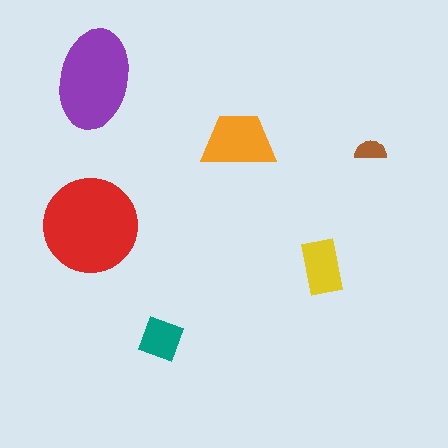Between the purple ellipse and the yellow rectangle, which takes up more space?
The purple ellipse.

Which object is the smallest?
The brown semicircle.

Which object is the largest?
The red circle.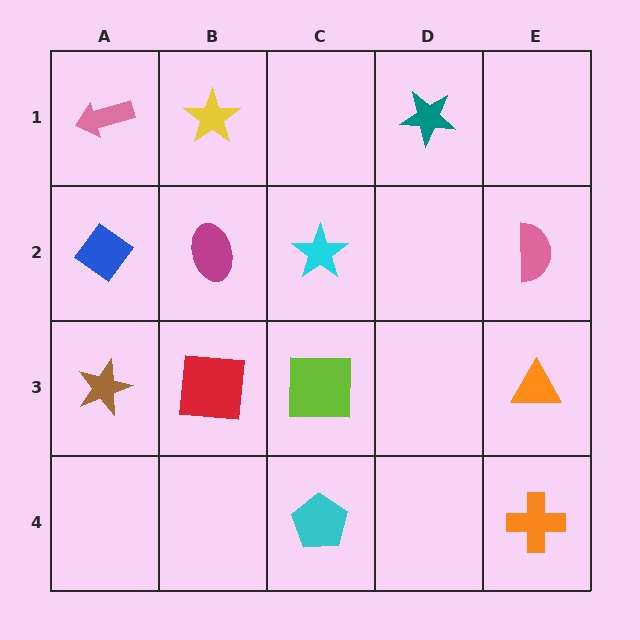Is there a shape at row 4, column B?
No, that cell is empty.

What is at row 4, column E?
An orange cross.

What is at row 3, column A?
A brown star.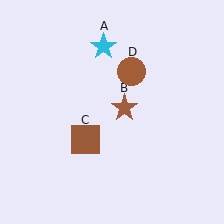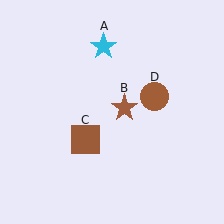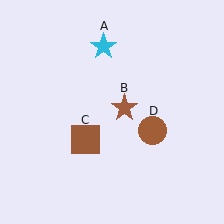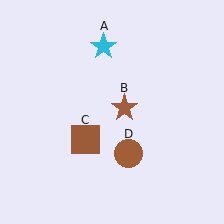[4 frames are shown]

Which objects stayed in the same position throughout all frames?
Cyan star (object A) and brown star (object B) and brown square (object C) remained stationary.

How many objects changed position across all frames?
1 object changed position: brown circle (object D).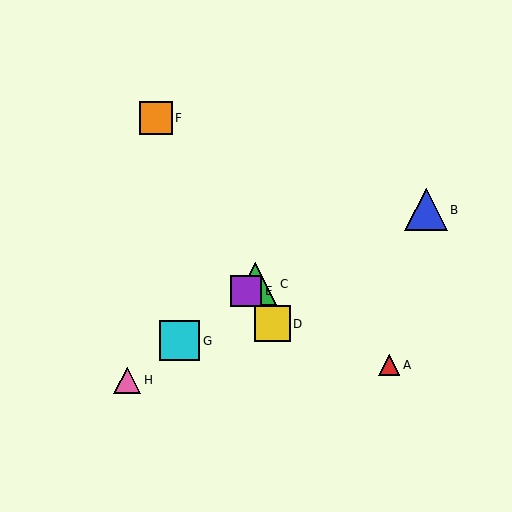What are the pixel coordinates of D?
Object D is at (272, 324).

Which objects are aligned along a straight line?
Objects C, E, G, H are aligned along a straight line.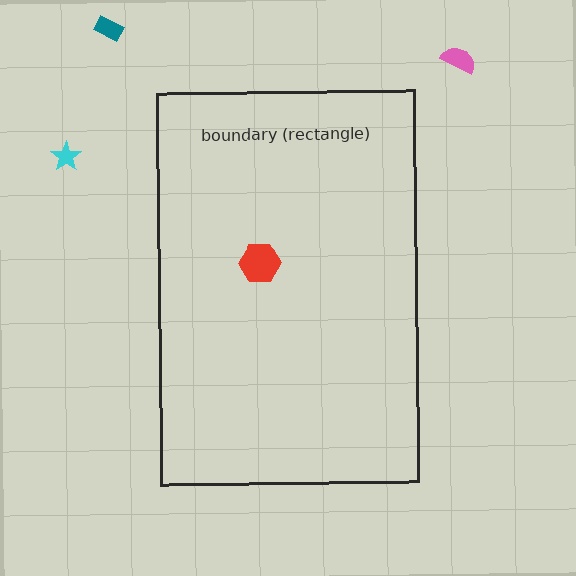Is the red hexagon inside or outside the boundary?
Inside.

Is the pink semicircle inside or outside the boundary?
Outside.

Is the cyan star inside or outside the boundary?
Outside.